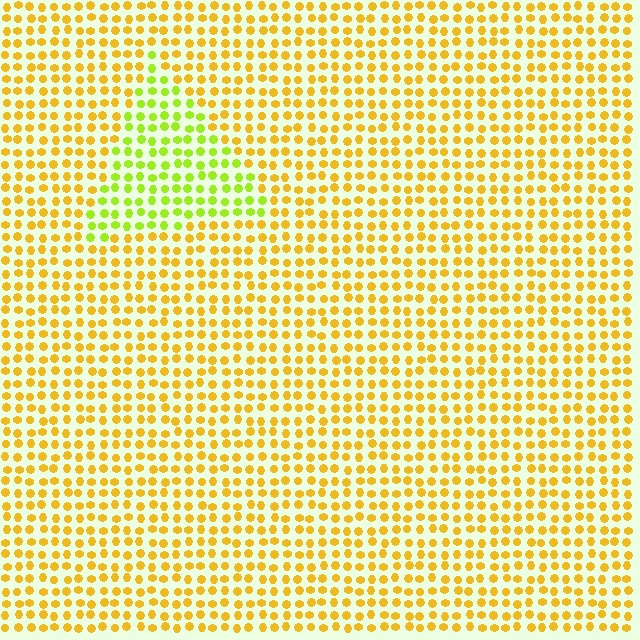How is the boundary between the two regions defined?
The boundary is defined purely by a slight shift in hue (about 39 degrees). Spacing, size, and orientation are identical on both sides.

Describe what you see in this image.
The image is filled with small yellow elements in a uniform arrangement. A triangle-shaped region is visible where the elements are tinted to a slightly different hue, forming a subtle color boundary.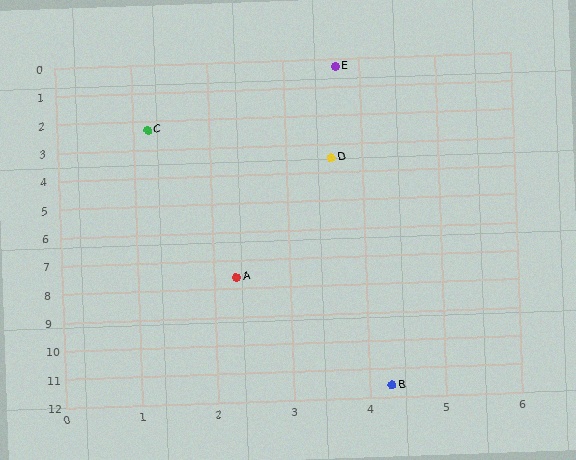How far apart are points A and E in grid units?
Points A and E are about 7.4 grid units apart.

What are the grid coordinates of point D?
Point D is at approximately (3.6, 3.5).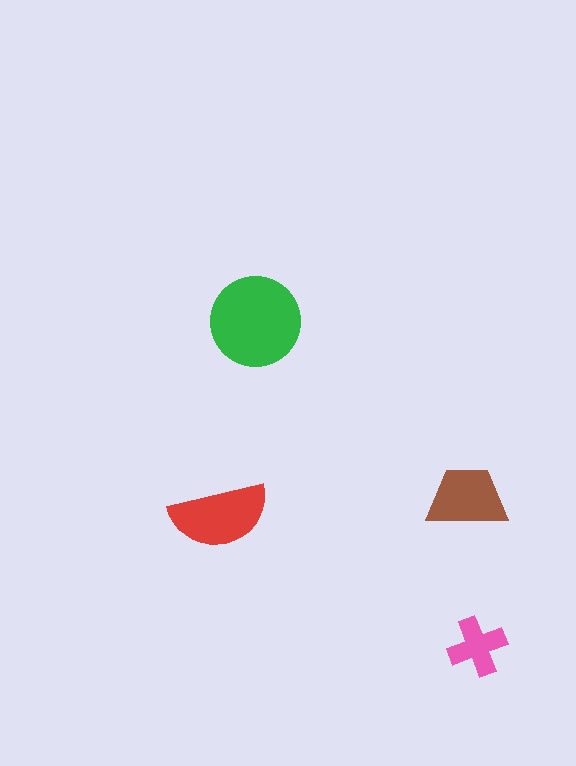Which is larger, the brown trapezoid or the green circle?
The green circle.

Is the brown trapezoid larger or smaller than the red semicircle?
Smaller.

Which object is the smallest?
The pink cross.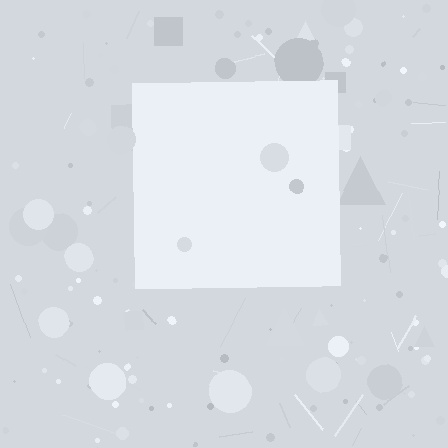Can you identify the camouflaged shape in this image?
The camouflaged shape is a square.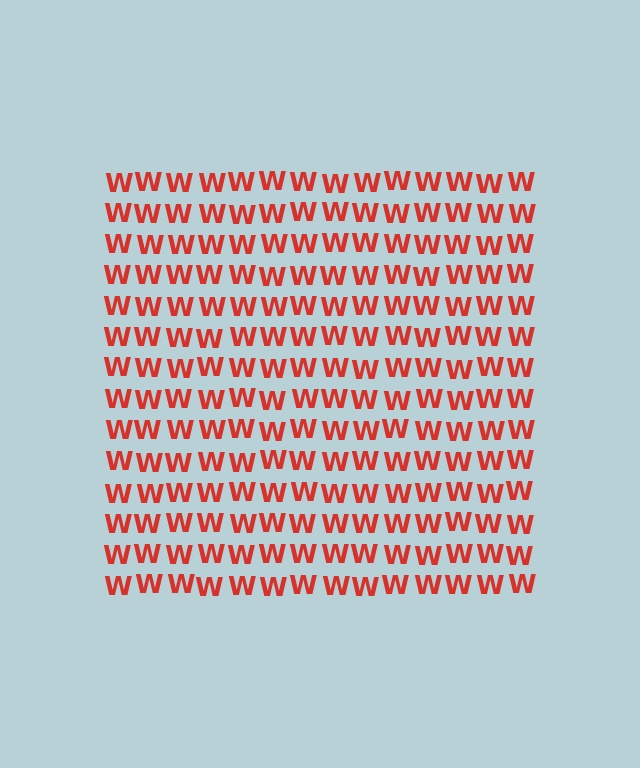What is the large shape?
The large shape is a square.